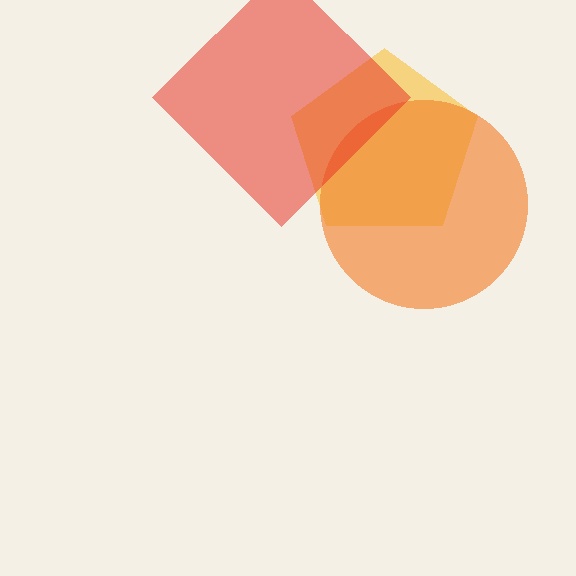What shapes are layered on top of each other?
The layered shapes are: a yellow pentagon, an orange circle, a red diamond.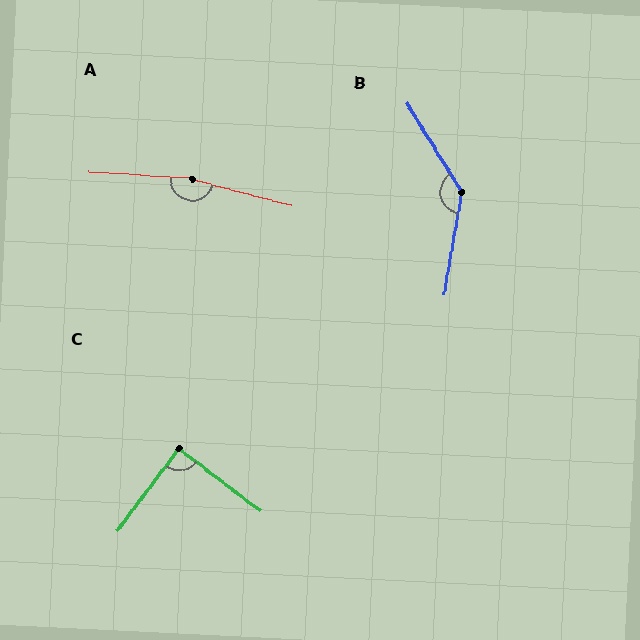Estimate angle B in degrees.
Approximately 138 degrees.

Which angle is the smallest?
C, at approximately 89 degrees.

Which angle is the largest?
A, at approximately 168 degrees.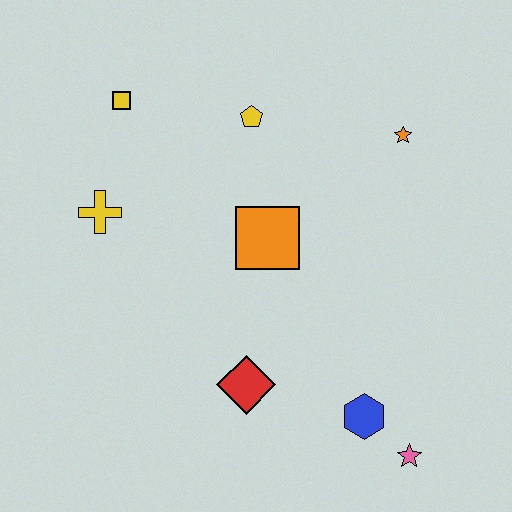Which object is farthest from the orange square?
The pink star is farthest from the orange square.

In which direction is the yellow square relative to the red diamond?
The yellow square is above the red diamond.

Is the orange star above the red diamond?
Yes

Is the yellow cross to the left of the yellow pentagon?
Yes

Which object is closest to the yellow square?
The yellow cross is closest to the yellow square.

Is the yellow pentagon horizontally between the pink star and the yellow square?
Yes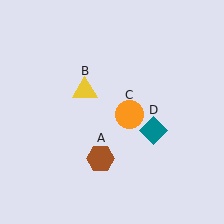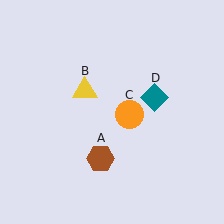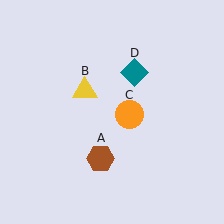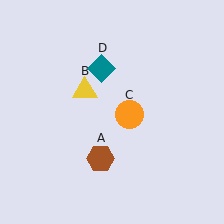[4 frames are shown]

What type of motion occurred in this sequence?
The teal diamond (object D) rotated counterclockwise around the center of the scene.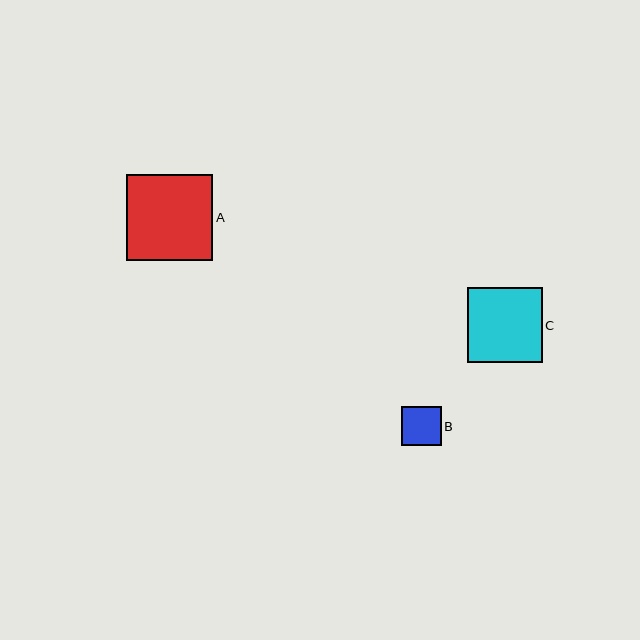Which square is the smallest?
Square B is the smallest with a size of approximately 39 pixels.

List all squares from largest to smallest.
From largest to smallest: A, C, B.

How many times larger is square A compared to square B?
Square A is approximately 2.2 times the size of square B.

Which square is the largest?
Square A is the largest with a size of approximately 86 pixels.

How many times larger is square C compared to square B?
Square C is approximately 1.9 times the size of square B.